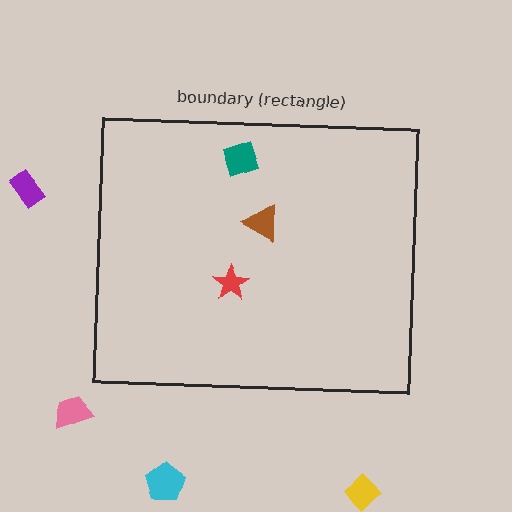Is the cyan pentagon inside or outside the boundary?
Outside.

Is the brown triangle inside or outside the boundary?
Inside.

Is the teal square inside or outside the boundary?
Inside.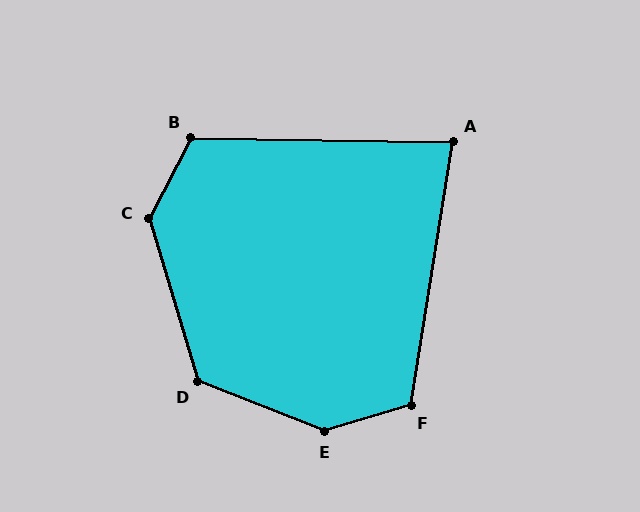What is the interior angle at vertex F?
Approximately 115 degrees (obtuse).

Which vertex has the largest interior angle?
E, at approximately 142 degrees.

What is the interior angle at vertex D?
Approximately 128 degrees (obtuse).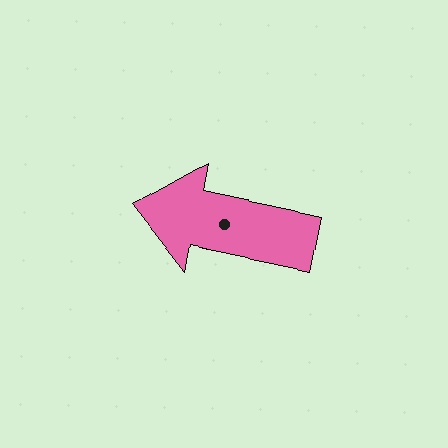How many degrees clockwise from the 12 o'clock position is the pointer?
Approximately 282 degrees.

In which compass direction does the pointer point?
West.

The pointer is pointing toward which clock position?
Roughly 9 o'clock.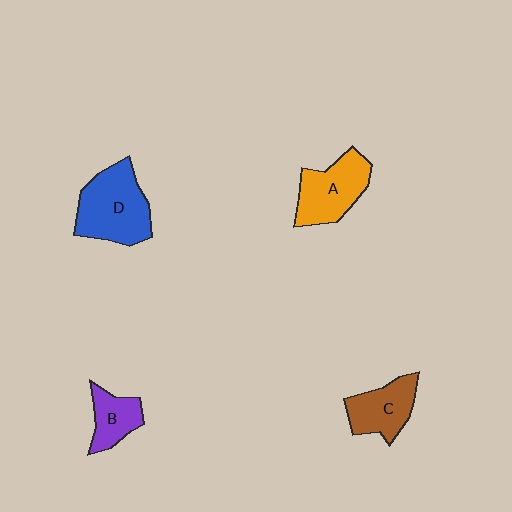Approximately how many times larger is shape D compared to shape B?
Approximately 2.0 times.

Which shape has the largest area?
Shape D (blue).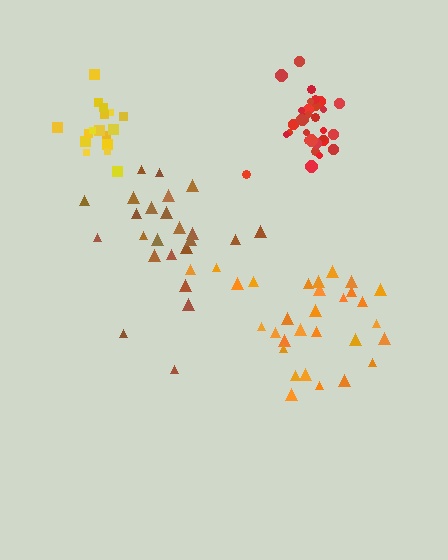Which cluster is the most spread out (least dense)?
Orange.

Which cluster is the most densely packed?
Yellow.